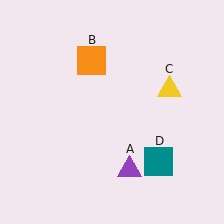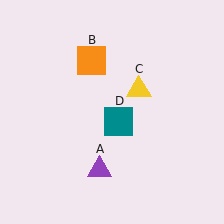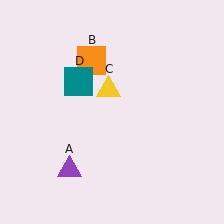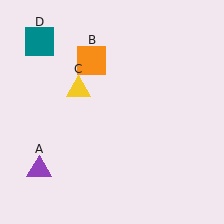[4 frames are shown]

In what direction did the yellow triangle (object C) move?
The yellow triangle (object C) moved left.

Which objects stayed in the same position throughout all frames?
Orange square (object B) remained stationary.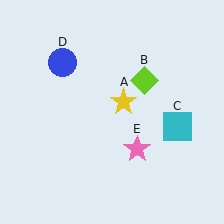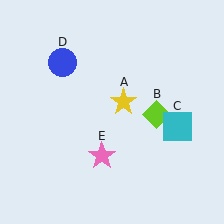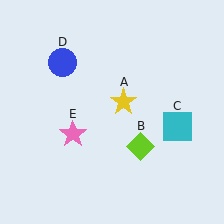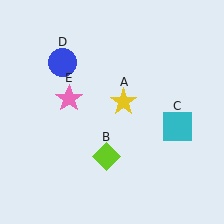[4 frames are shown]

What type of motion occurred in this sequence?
The lime diamond (object B), pink star (object E) rotated clockwise around the center of the scene.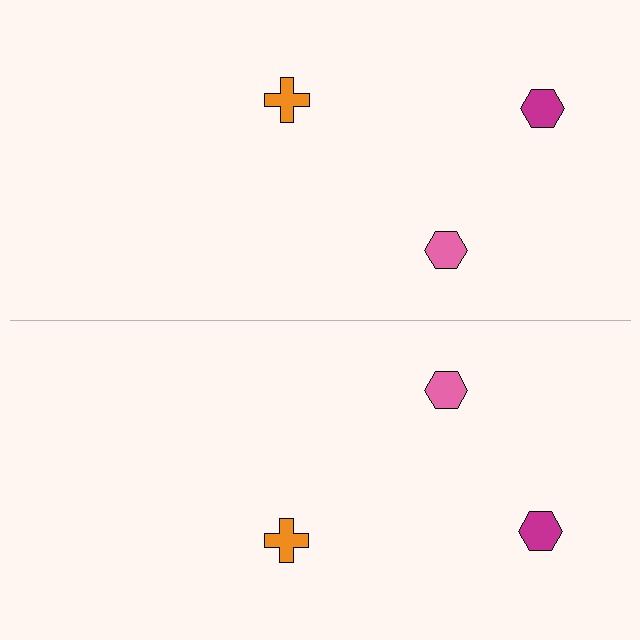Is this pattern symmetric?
Yes, this pattern has bilateral (reflection) symmetry.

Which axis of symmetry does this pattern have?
The pattern has a horizontal axis of symmetry running through the center of the image.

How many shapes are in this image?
There are 6 shapes in this image.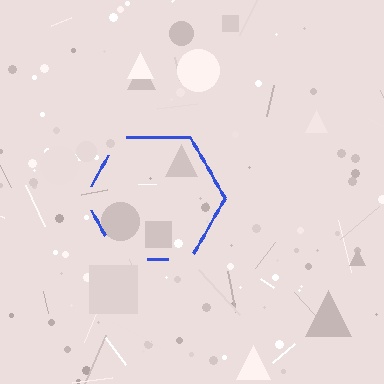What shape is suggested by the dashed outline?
The dashed outline suggests a hexagon.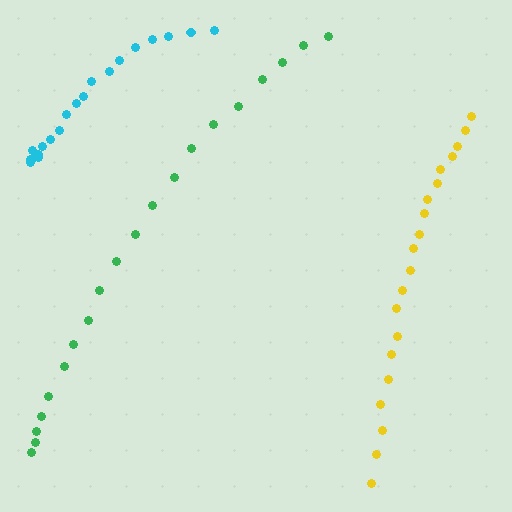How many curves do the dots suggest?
There are 3 distinct paths.